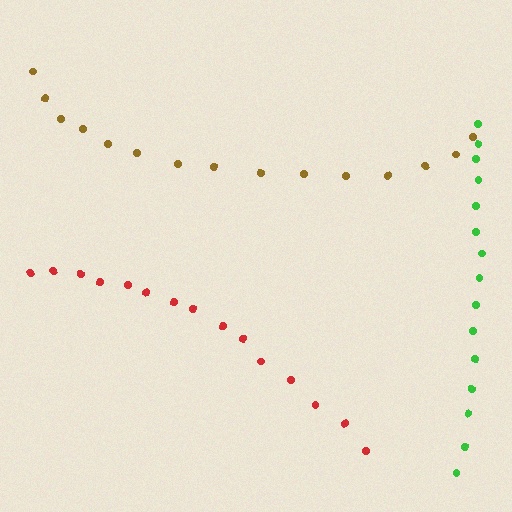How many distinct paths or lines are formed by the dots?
There are 3 distinct paths.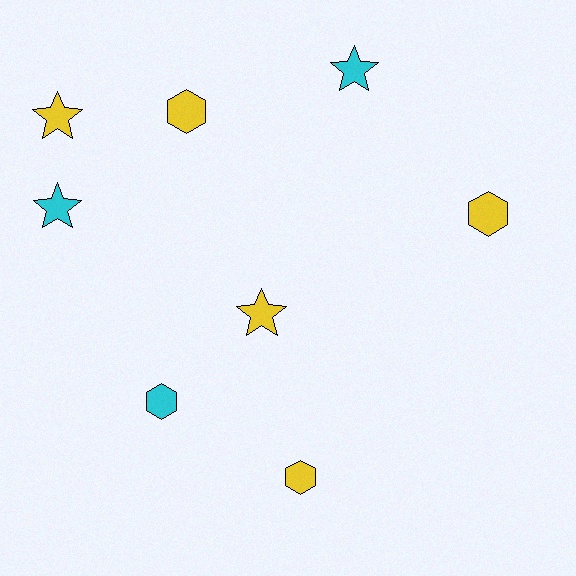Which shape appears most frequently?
Star, with 4 objects.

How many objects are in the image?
There are 8 objects.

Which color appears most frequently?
Yellow, with 5 objects.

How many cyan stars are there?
There are 2 cyan stars.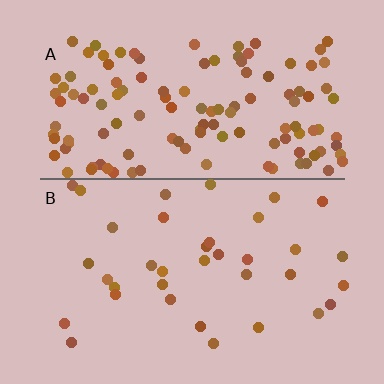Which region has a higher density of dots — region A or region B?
A (the top).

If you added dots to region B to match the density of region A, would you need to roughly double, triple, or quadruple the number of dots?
Approximately quadruple.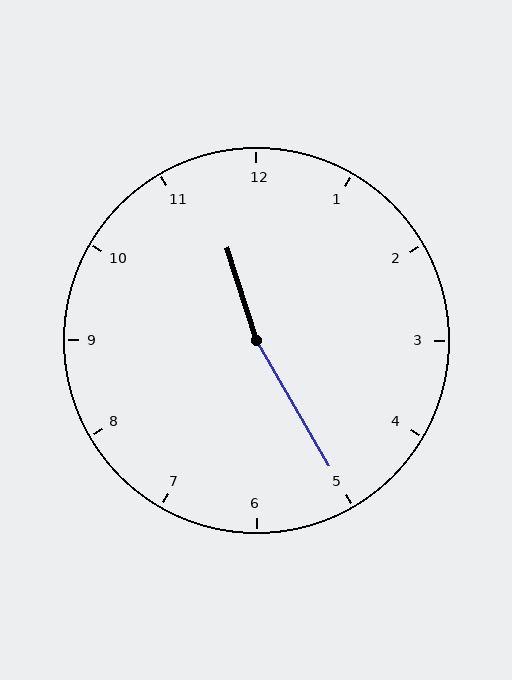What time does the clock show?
11:25.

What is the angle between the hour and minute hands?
Approximately 168 degrees.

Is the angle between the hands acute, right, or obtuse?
It is obtuse.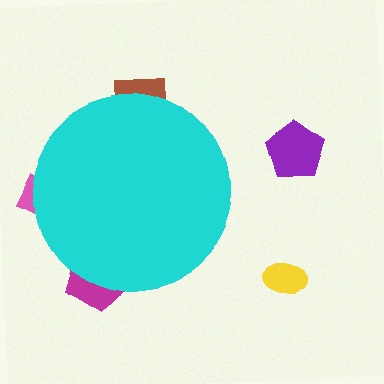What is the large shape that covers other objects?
A cyan circle.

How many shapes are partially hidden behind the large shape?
3 shapes are partially hidden.